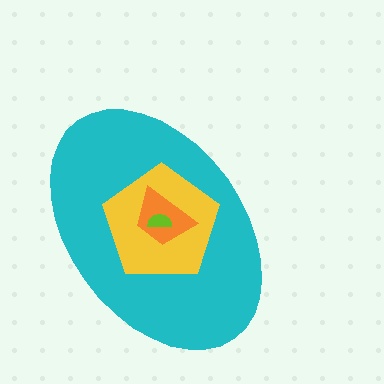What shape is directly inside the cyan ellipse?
The yellow pentagon.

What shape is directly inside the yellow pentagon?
The orange trapezoid.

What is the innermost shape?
The lime semicircle.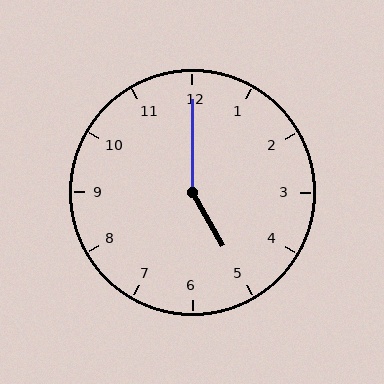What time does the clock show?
5:00.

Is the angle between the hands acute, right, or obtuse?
It is obtuse.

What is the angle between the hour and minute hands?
Approximately 150 degrees.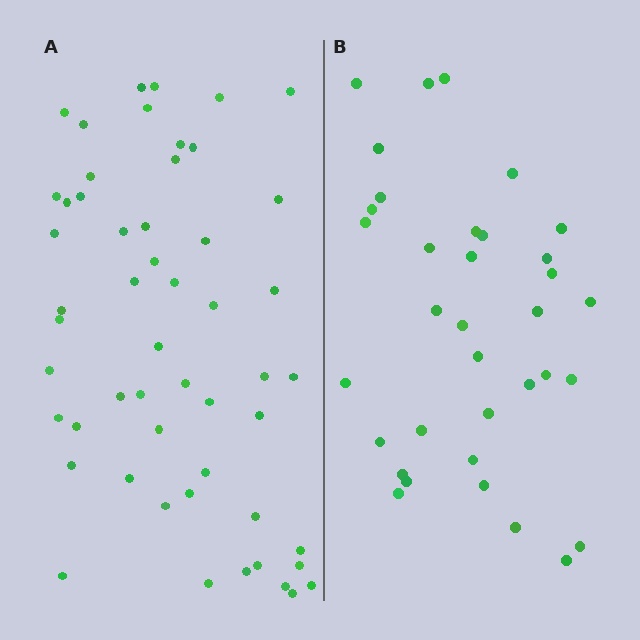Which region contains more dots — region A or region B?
Region A (the left region) has more dots.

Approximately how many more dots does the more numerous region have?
Region A has approximately 20 more dots than region B.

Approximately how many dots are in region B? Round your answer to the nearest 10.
About 40 dots. (The exact count is 35, which rounds to 40.)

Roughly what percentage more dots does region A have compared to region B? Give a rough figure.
About 50% more.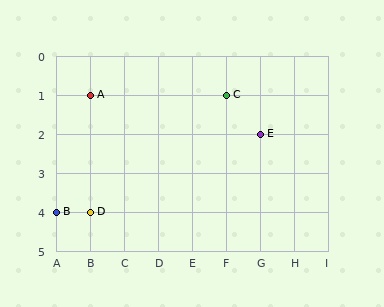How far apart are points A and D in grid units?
Points A and D are 3 rows apart.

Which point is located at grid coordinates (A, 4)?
Point B is at (A, 4).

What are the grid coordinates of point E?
Point E is at grid coordinates (G, 2).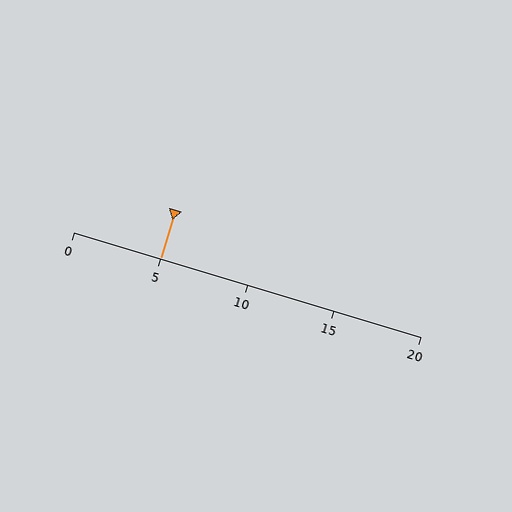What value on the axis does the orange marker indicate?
The marker indicates approximately 5.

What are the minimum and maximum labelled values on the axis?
The axis runs from 0 to 20.